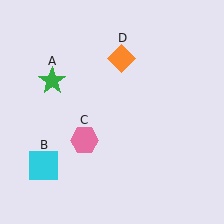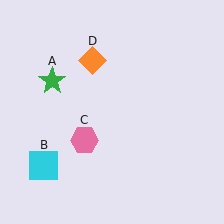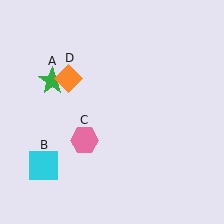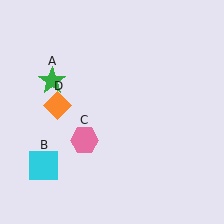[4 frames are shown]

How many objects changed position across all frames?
1 object changed position: orange diamond (object D).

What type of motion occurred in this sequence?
The orange diamond (object D) rotated counterclockwise around the center of the scene.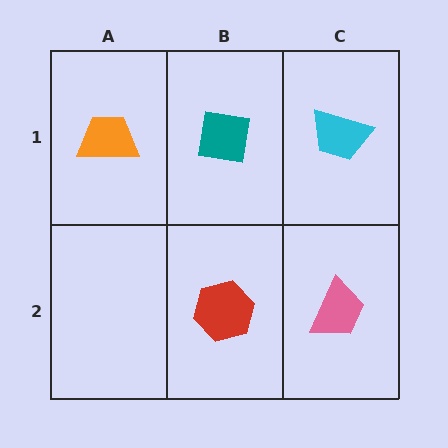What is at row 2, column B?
A red hexagon.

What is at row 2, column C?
A pink trapezoid.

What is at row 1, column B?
A teal square.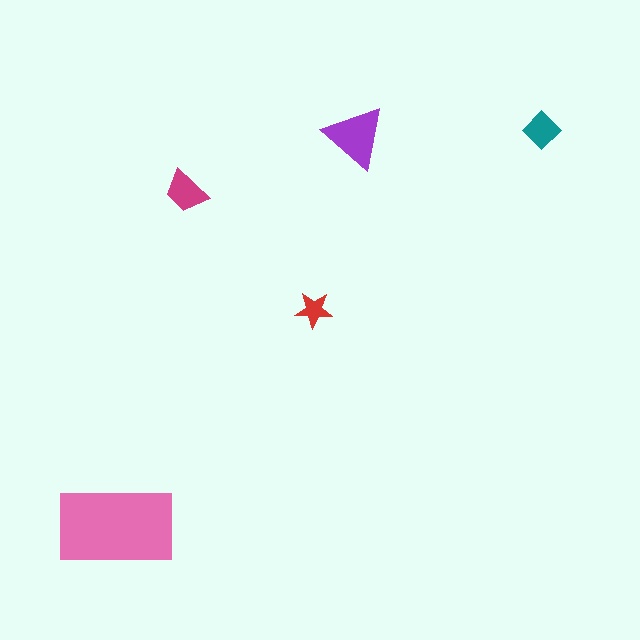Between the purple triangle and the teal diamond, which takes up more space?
The purple triangle.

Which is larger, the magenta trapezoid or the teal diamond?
The magenta trapezoid.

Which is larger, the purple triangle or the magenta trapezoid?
The purple triangle.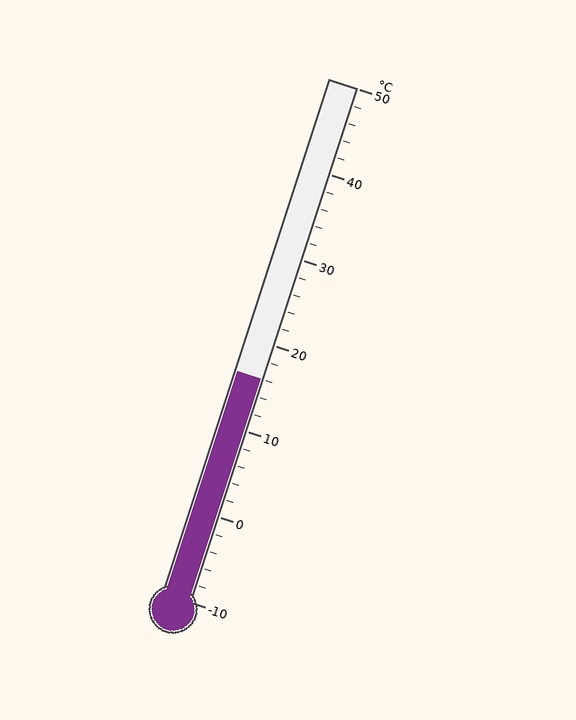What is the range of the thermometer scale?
The thermometer scale ranges from -10°C to 50°C.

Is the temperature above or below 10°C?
The temperature is above 10°C.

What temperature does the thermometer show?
The thermometer shows approximately 16°C.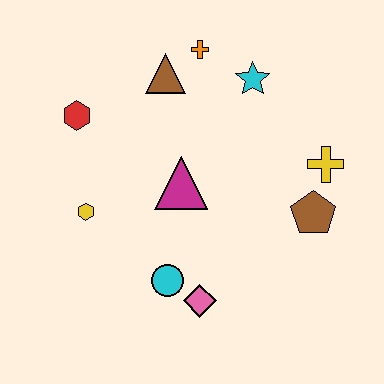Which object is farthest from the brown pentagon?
The red hexagon is farthest from the brown pentagon.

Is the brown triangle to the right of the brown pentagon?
No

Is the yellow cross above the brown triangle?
No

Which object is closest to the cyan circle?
The pink diamond is closest to the cyan circle.